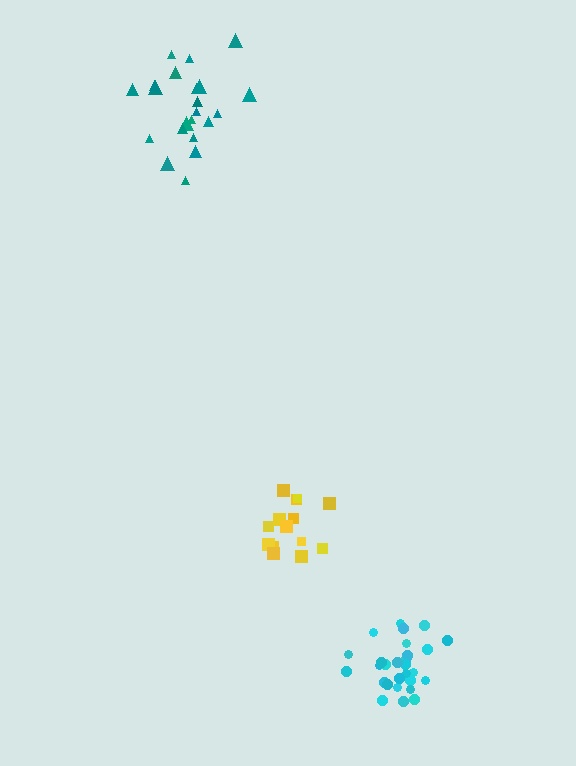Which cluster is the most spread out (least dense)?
Yellow.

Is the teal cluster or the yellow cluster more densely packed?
Teal.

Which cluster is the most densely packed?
Cyan.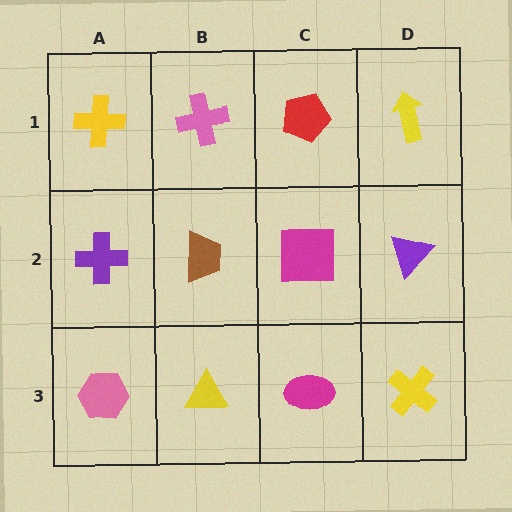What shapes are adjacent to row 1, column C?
A magenta square (row 2, column C), a pink cross (row 1, column B), a yellow arrow (row 1, column D).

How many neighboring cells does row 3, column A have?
2.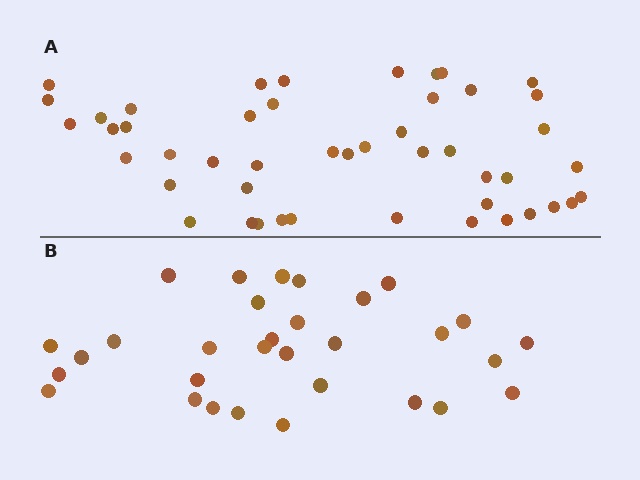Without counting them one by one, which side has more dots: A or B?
Region A (the top region) has more dots.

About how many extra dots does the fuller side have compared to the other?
Region A has approximately 15 more dots than region B.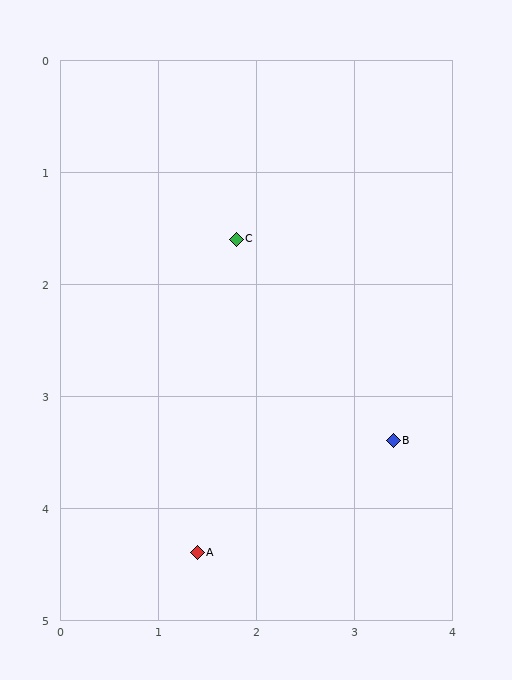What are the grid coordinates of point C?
Point C is at approximately (1.8, 1.6).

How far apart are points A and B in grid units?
Points A and B are about 2.2 grid units apart.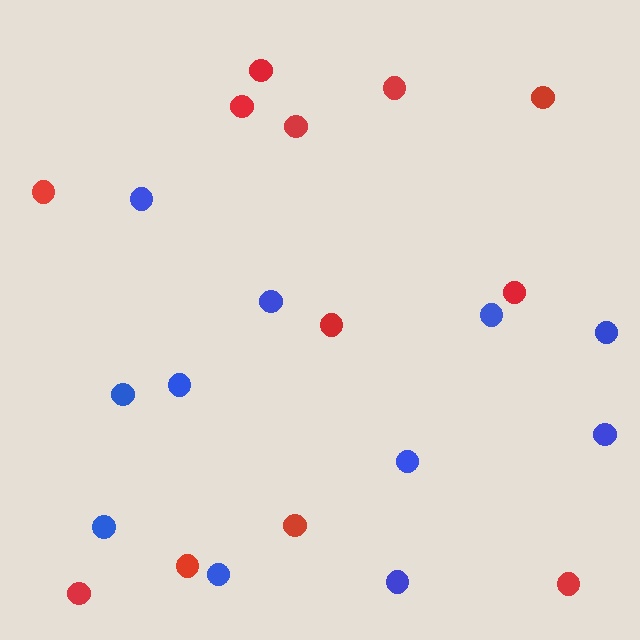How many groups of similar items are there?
There are 2 groups: one group of blue circles (11) and one group of red circles (12).